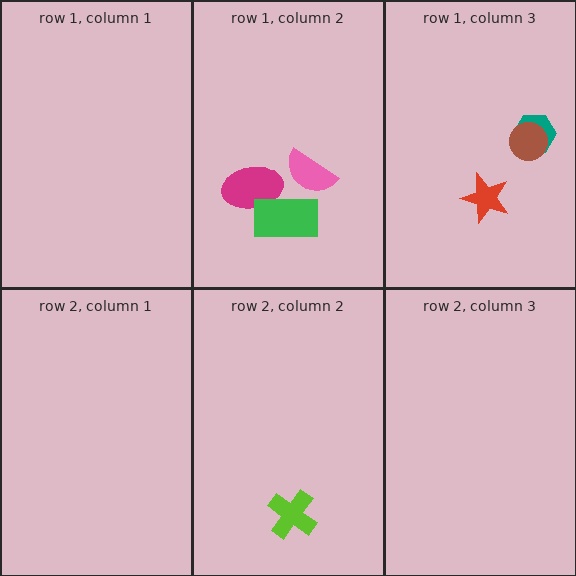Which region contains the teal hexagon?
The row 1, column 3 region.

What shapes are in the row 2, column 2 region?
The lime cross.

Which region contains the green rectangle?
The row 1, column 2 region.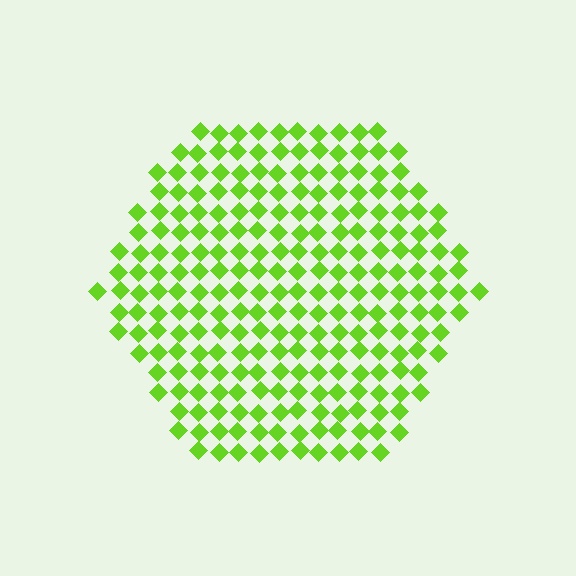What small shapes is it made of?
It is made of small diamonds.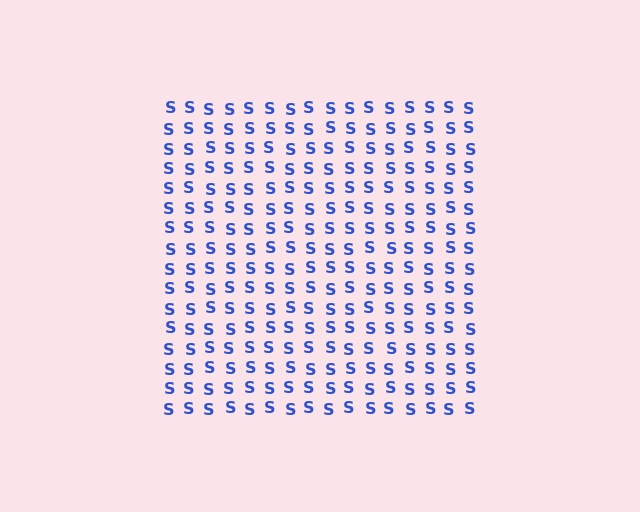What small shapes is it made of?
It is made of small letter S's.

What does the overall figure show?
The overall figure shows a square.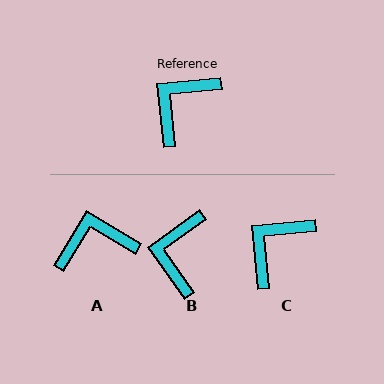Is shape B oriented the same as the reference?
No, it is off by about 30 degrees.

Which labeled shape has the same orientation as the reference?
C.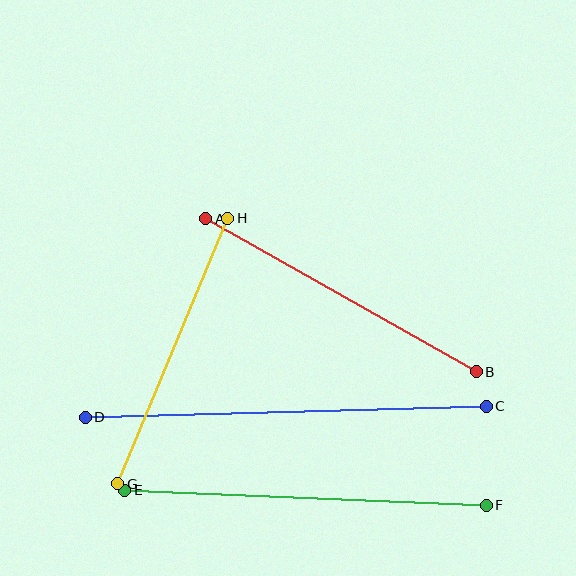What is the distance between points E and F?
The distance is approximately 362 pixels.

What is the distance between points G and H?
The distance is approximately 287 pixels.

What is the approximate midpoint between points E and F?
The midpoint is at approximately (305, 498) pixels.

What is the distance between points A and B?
The distance is approximately 311 pixels.